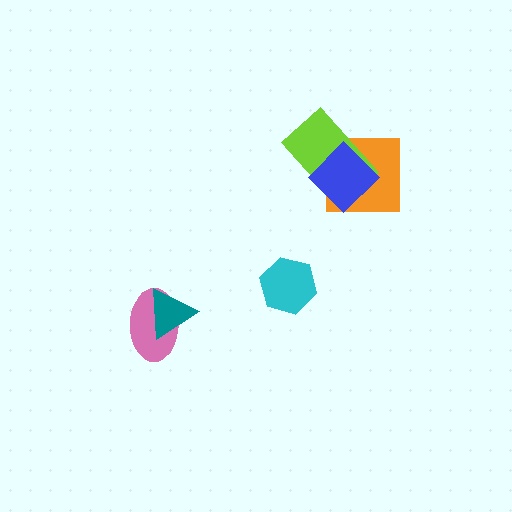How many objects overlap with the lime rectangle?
2 objects overlap with the lime rectangle.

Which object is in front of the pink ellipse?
The teal triangle is in front of the pink ellipse.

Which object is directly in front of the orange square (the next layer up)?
The lime rectangle is directly in front of the orange square.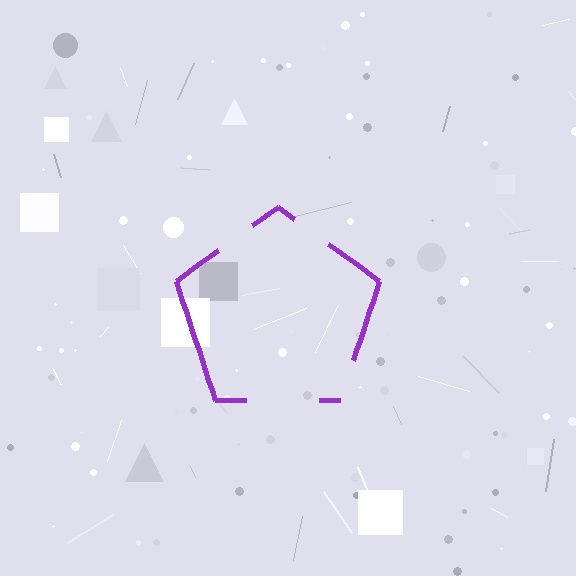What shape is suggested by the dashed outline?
The dashed outline suggests a pentagon.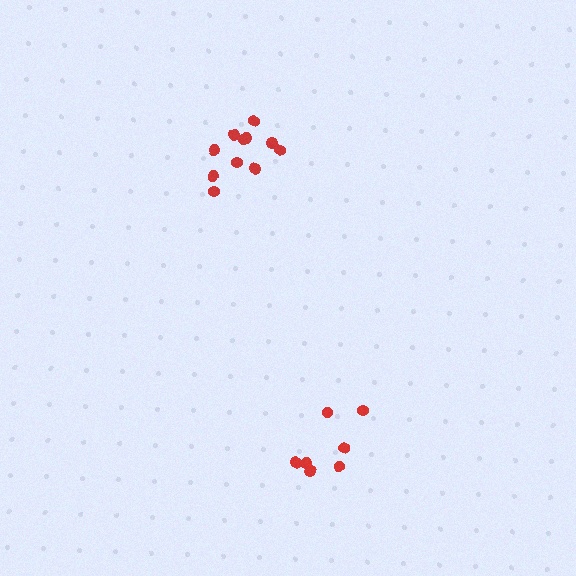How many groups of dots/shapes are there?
There are 2 groups.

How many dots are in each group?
Group 1: 8 dots, Group 2: 11 dots (19 total).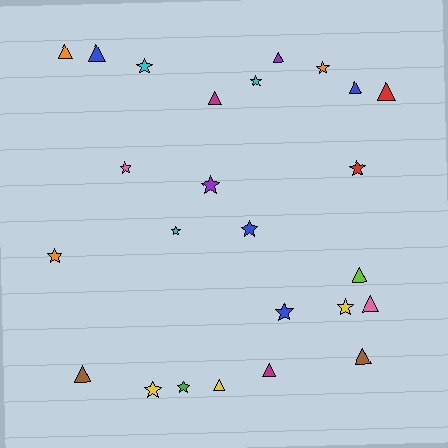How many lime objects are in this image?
There is 1 lime object.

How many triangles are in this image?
There are 12 triangles.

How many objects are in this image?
There are 25 objects.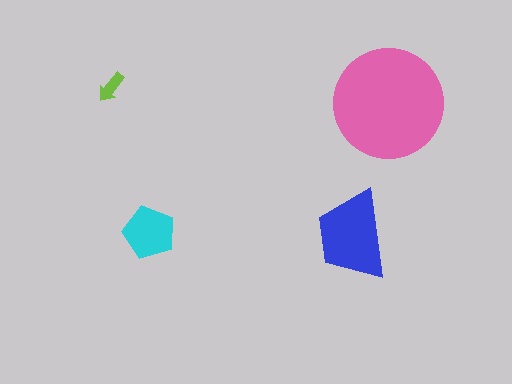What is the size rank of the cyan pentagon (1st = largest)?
3rd.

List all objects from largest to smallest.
The pink circle, the blue trapezoid, the cyan pentagon, the lime arrow.